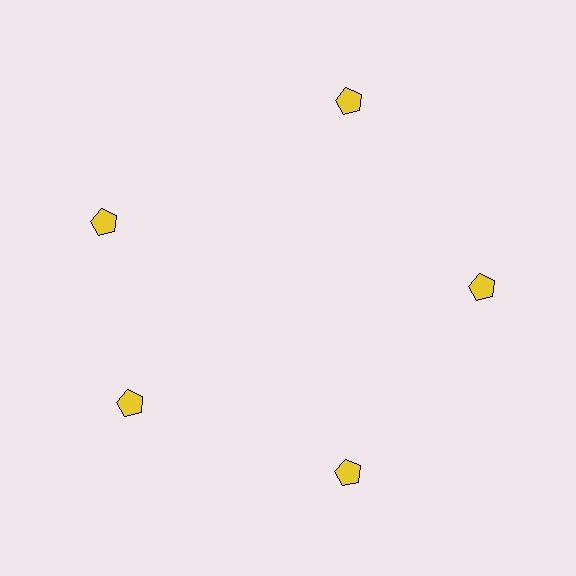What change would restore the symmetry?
The symmetry would be restored by rotating it back into even spacing with its neighbors so that all 5 pentagons sit at equal angles and equal distance from the center.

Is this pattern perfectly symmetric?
No. The 5 yellow pentagons are arranged in a ring, but one element near the 10 o'clock position is rotated out of alignment along the ring, breaking the 5-fold rotational symmetry.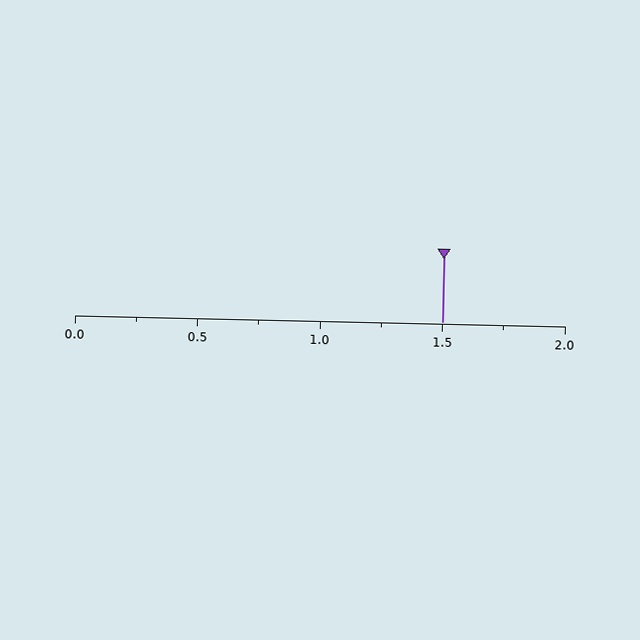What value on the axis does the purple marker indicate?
The marker indicates approximately 1.5.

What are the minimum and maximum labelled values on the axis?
The axis runs from 0.0 to 2.0.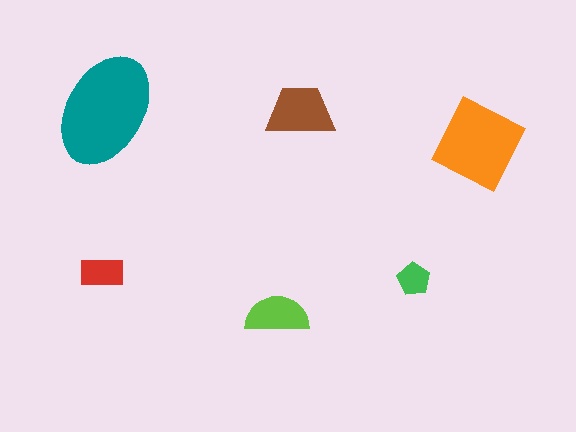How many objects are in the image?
There are 6 objects in the image.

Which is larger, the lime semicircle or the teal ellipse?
The teal ellipse.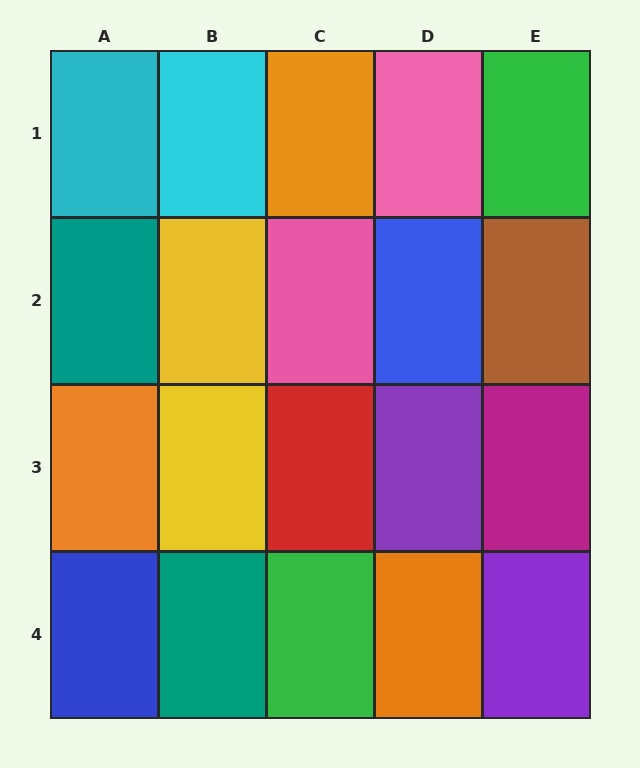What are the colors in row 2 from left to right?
Teal, yellow, pink, blue, brown.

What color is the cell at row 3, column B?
Yellow.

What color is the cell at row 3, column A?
Orange.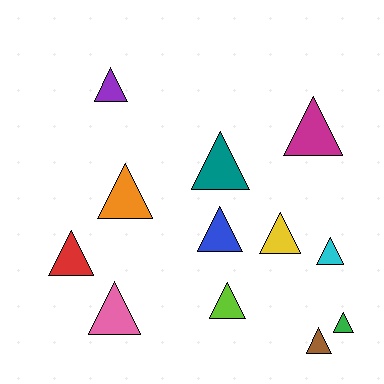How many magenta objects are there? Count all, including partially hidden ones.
There is 1 magenta object.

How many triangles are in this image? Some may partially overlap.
There are 12 triangles.